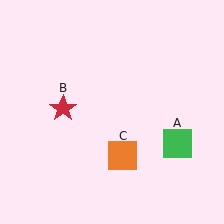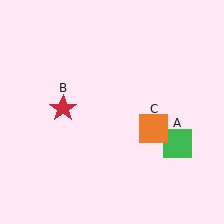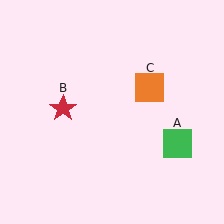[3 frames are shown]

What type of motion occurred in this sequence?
The orange square (object C) rotated counterclockwise around the center of the scene.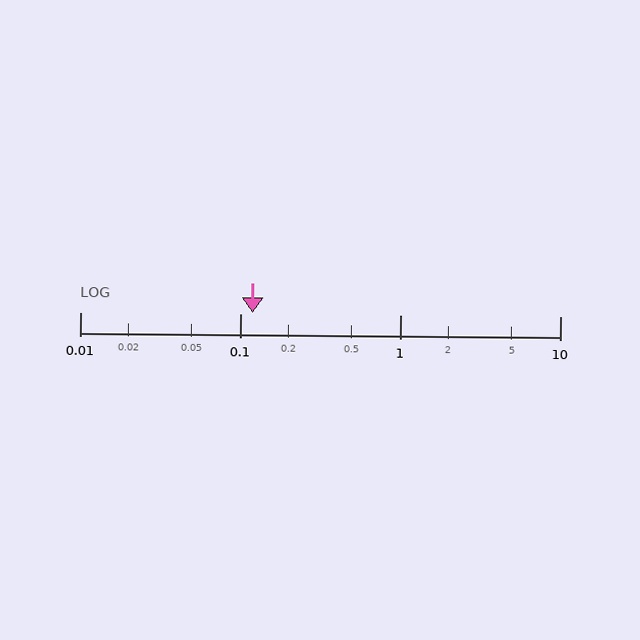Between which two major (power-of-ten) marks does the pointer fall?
The pointer is between 0.1 and 1.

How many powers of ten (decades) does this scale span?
The scale spans 3 decades, from 0.01 to 10.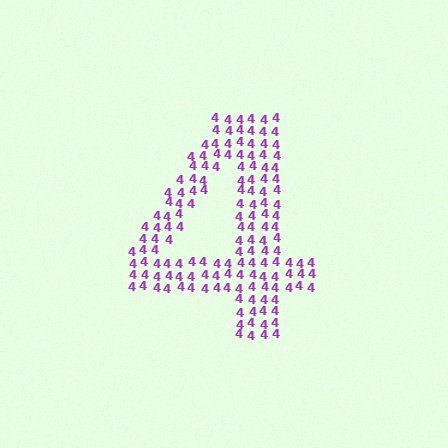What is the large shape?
The large shape is the digit 4.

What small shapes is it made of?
It is made of small digit 4's.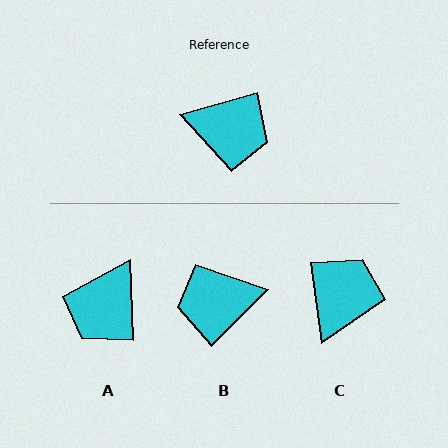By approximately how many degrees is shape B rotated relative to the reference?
Approximately 151 degrees clockwise.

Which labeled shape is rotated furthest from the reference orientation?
B, about 151 degrees away.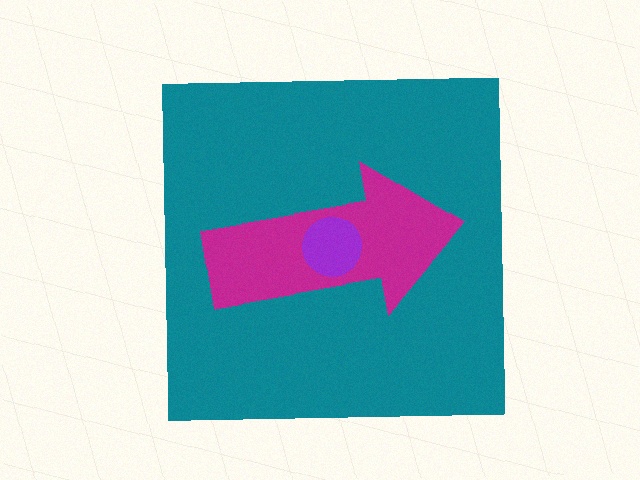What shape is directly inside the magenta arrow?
The purple circle.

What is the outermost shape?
The teal square.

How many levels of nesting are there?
3.